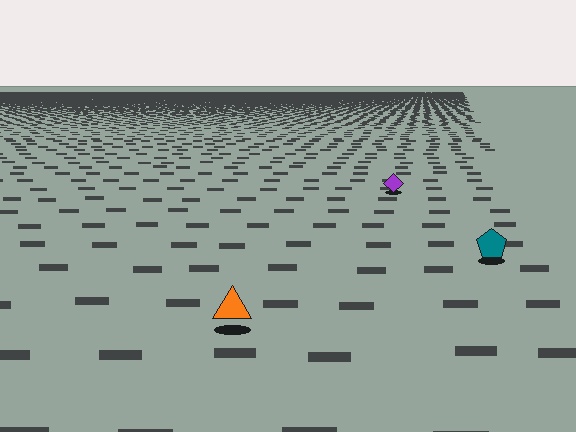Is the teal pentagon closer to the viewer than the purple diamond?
Yes. The teal pentagon is closer — you can tell from the texture gradient: the ground texture is coarser near it.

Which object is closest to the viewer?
The orange triangle is closest. The texture marks near it are larger and more spread out.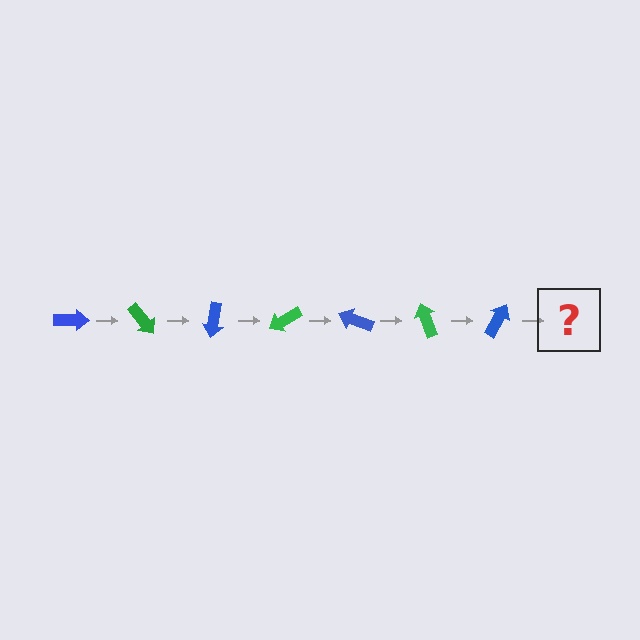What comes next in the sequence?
The next element should be a green arrow, rotated 350 degrees from the start.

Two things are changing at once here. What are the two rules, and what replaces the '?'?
The two rules are that it rotates 50 degrees each step and the color cycles through blue and green. The '?' should be a green arrow, rotated 350 degrees from the start.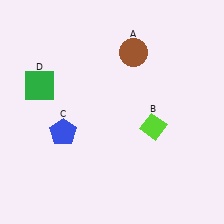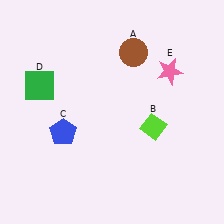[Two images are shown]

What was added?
A pink star (E) was added in Image 2.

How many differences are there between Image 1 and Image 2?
There is 1 difference between the two images.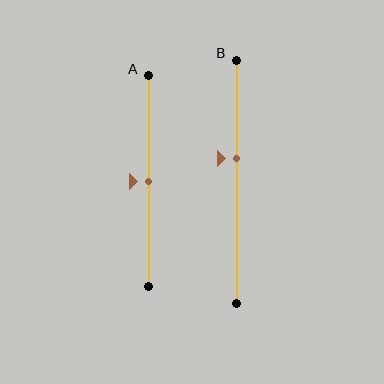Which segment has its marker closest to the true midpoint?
Segment A has its marker closest to the true midpoint.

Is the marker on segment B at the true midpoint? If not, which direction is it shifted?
No, the marker on segment B is shifted upward by about 10% of the segment length.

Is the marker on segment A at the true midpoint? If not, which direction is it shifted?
Yes, the marker on segment A is at the true midpoint.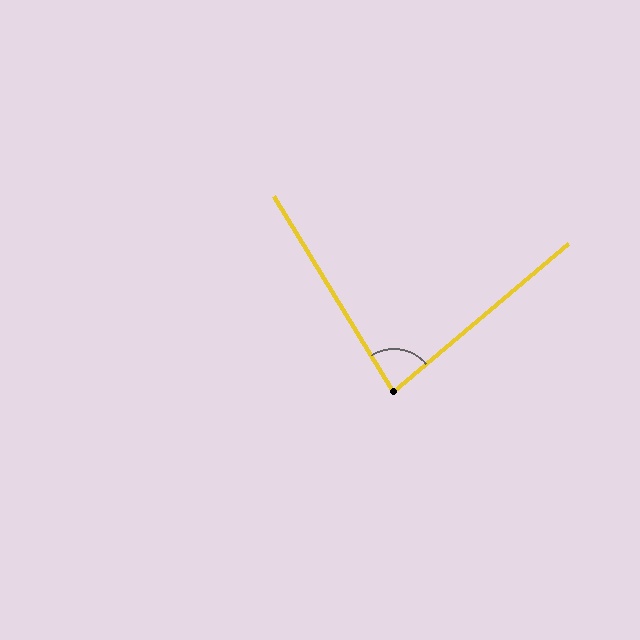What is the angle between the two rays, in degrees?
Approximately 81 degrees.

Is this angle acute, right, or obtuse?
It is acute.